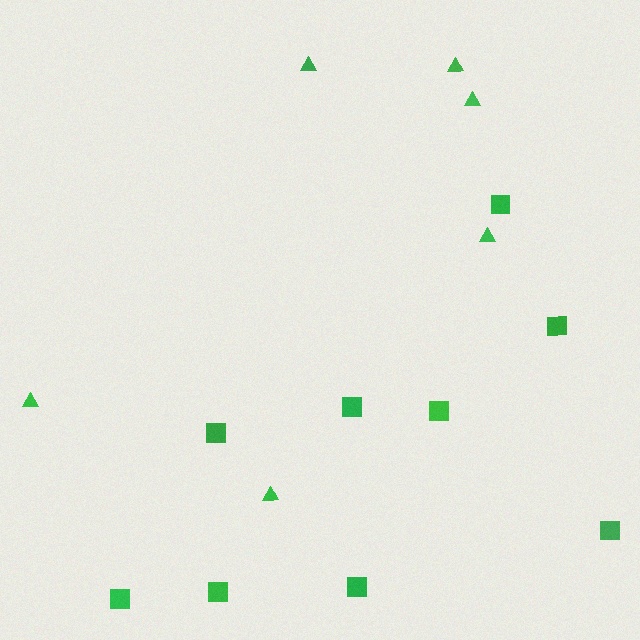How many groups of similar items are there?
There are 2 groups: one group of triangles (6) and one group of squares (9).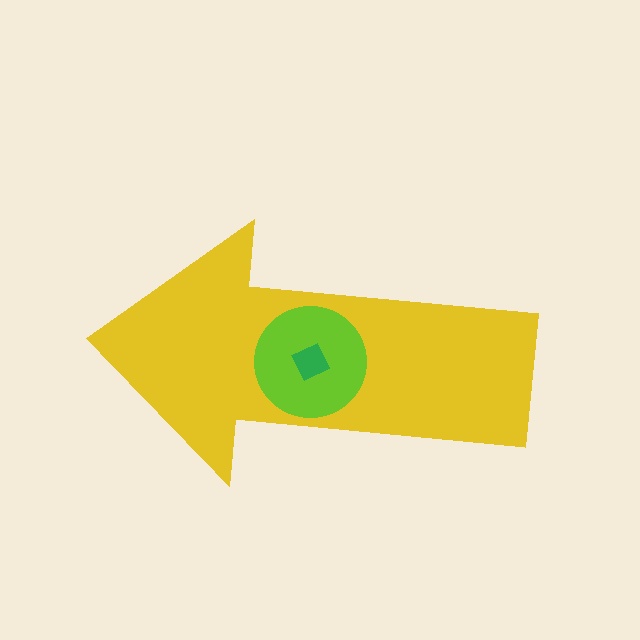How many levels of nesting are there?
3.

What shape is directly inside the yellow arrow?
The lime circle.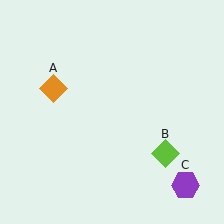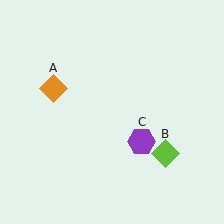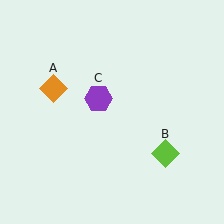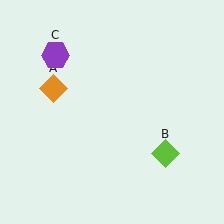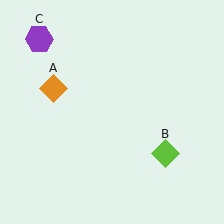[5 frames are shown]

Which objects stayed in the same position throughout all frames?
Orange diamond (object A) and lime diamond (object B) remained stationary.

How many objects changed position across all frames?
1 object changed position: purple hexagon (object C).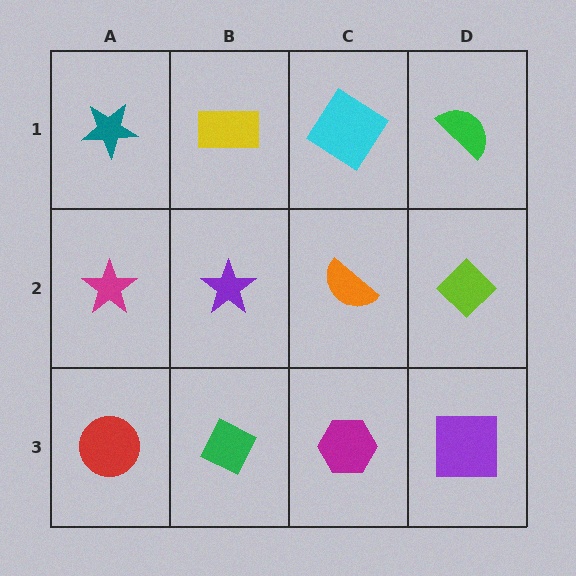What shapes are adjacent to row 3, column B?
A purple star (row 2, column B), a red circle (row 3, column A), a magenta hexagon (row 3, column C).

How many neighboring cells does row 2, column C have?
4.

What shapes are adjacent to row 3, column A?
A magenta star (row 2, column A), a green diamond (row 3, column B).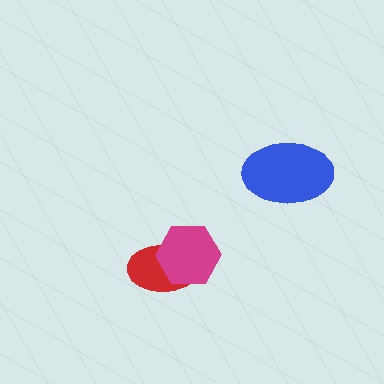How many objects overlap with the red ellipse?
1 object overlaps with the red ellipse.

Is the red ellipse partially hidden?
Yes, it is partially covered by another shape.